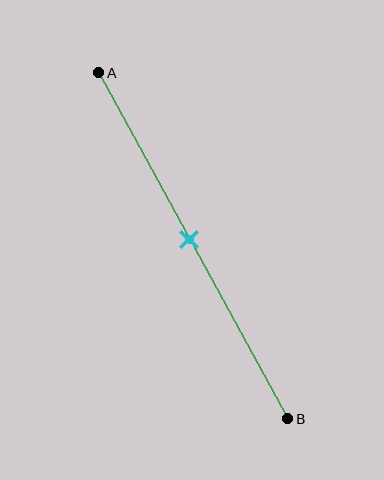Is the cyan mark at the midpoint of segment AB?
Yes, the mark is approximately at the midpoint.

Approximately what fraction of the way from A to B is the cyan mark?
The cyan mark is approximately 50% of the way from A to B.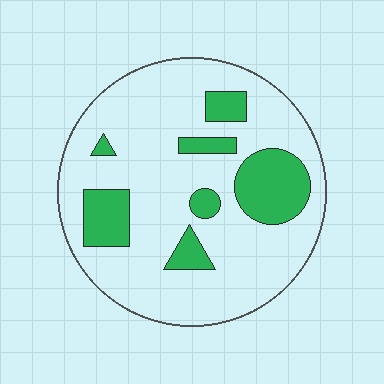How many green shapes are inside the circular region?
7.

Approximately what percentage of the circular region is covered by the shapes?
Approximately 20%.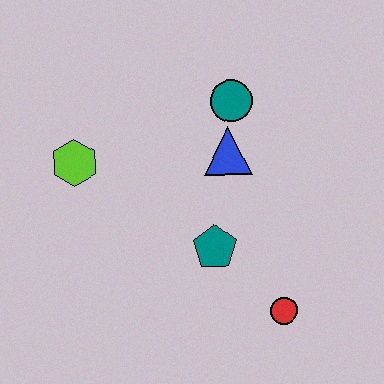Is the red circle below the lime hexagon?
Yes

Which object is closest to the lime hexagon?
The blue triangle is closest to the lime hexagon.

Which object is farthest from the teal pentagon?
The lime hexagon is farthest from the teal pentagon.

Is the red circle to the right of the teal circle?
Yes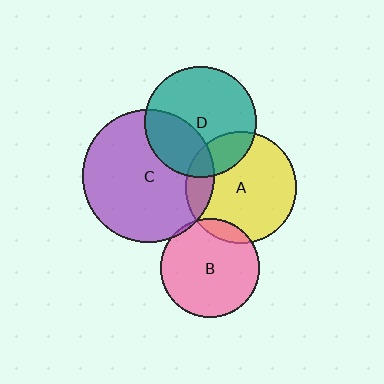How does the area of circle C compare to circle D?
Approximately 1.4 times.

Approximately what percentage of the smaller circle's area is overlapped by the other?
Approximately 30%.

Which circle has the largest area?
Circle C (purple).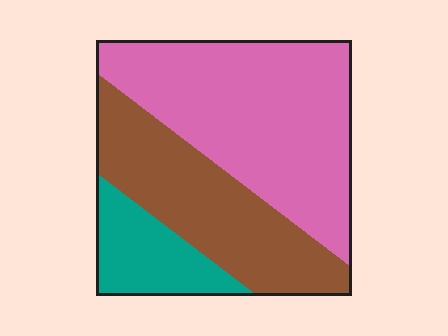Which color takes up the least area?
Teal, at roughly 15%.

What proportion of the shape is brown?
Brown covers about 35% of the shape.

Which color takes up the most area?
Pink, at roughly 50%.